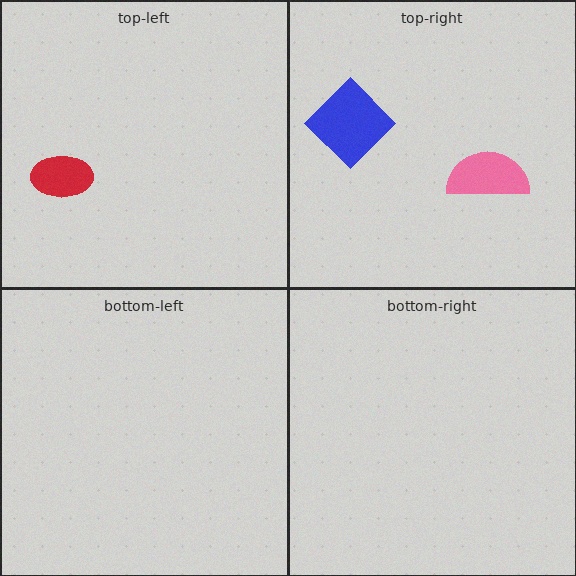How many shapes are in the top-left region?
1.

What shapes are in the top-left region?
The red ellipse.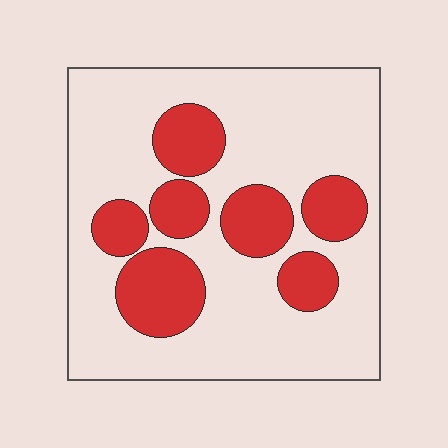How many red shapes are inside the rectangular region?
7.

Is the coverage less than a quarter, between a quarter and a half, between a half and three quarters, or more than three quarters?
Between a quarter and a half.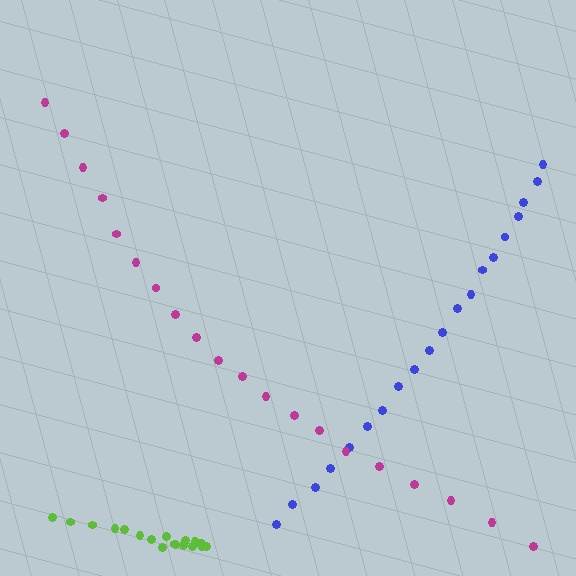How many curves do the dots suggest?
There are 3 distinct paths.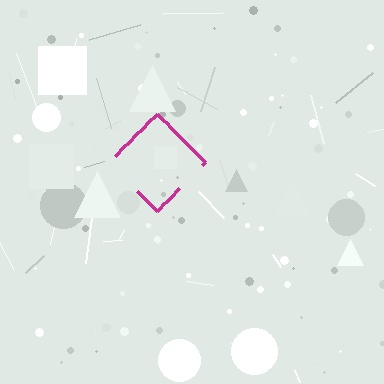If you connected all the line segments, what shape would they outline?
They would outline a diamond.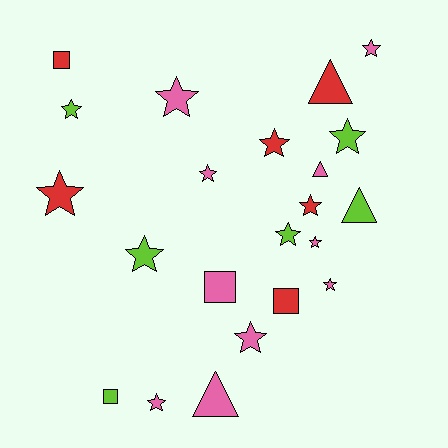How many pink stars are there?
There are 7 pink stars.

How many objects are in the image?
There are 22 objects.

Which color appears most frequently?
Pink, with 10 objects.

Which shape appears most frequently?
Star, with 14 objects.